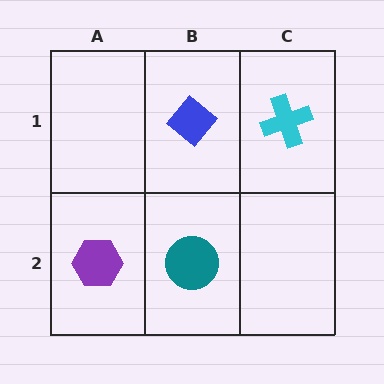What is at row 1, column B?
A blue diamond.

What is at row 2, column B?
A teal circle.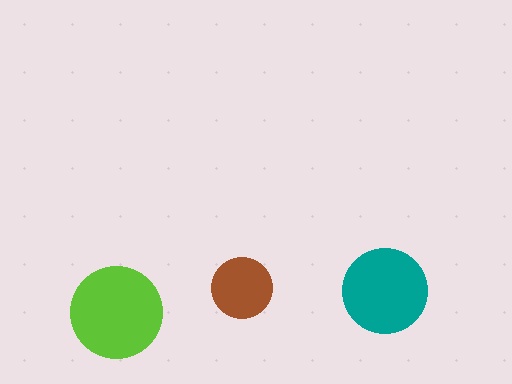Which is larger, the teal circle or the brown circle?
The teal one.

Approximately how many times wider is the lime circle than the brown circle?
About 1.5 times wider.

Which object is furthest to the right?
The teal circle is rightmost.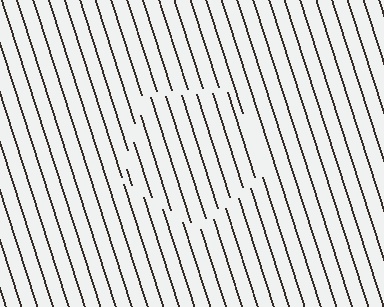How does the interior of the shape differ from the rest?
The interior of the shape contains the same grating, shifted by half a period — the contour is defined by the phase discontinuity where line-ends from the inner and outer gratings abut.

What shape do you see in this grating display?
An illusory pentagon. The interior of the shape contains the same grating, shifted by half a period — the contour is defined by the phase discontinuity where line-ends from the inner and outer gratings abut.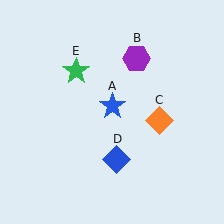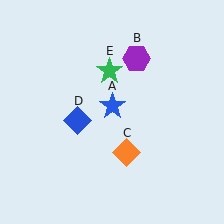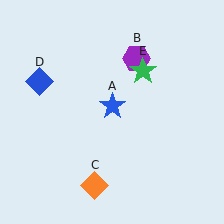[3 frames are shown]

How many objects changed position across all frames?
3 objects changed position: orange diamond (object C), blue diamond (object D), green star (object E).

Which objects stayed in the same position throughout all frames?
Blue star (object A) and purple hexagon (object B) remained stationary.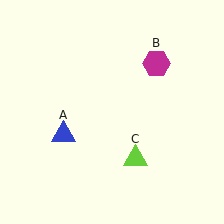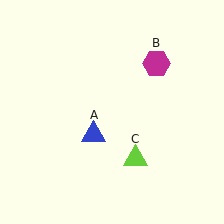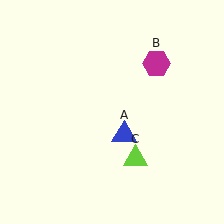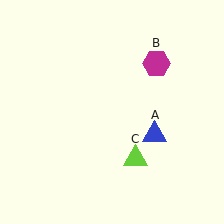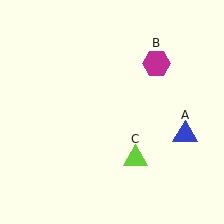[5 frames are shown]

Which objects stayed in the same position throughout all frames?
Magenta hexagon (object B) and lime triangle (object C) remained stationary.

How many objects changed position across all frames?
1 object changed position: blue triangle (object A).